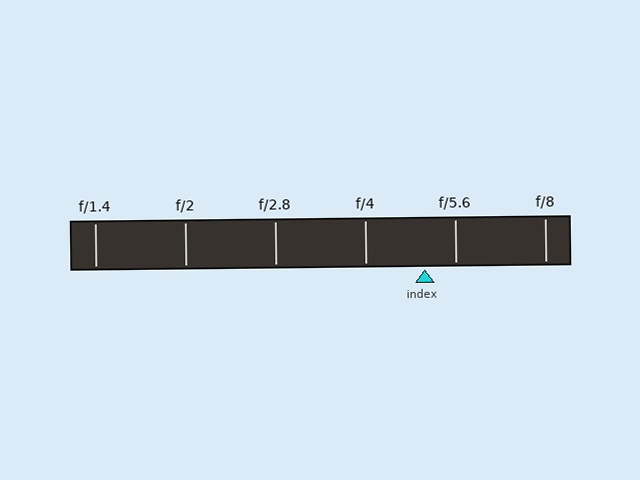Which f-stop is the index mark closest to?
The index mark is closest to f/5.6.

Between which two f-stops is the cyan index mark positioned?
The index mark is between f/4 and f/5.6.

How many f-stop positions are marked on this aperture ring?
There are 6 f-stop positions marked.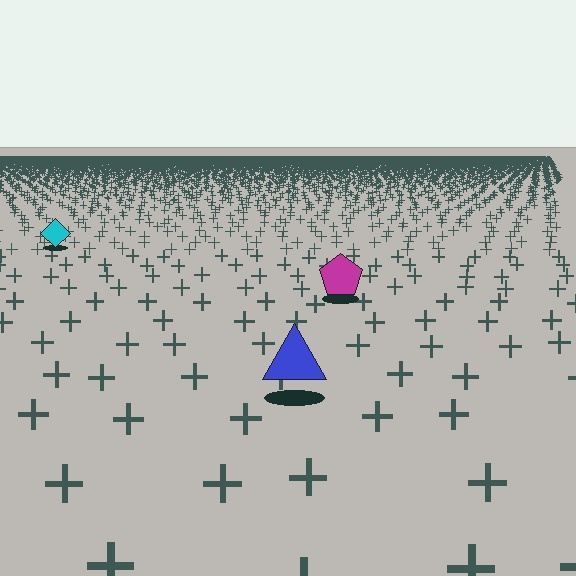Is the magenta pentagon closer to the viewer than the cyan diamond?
Yes. The magenta pentagon is closer — you can tell from the texture gradient: the ground texture is coarser near it.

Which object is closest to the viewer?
The blue triangle is closest. The texture marks near it are larger and more spread out.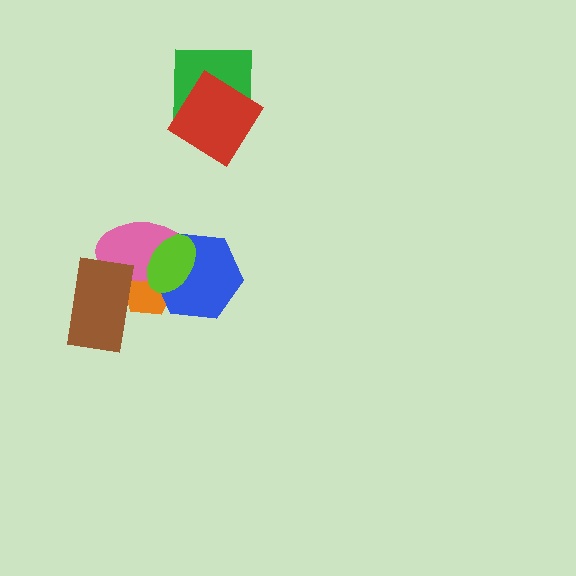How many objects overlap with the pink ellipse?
4 objects overlap with the pink ellipse.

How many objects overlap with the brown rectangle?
2 objects overlap with the brown rectangle.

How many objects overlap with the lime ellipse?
3 objects overlap with the lime ellipse.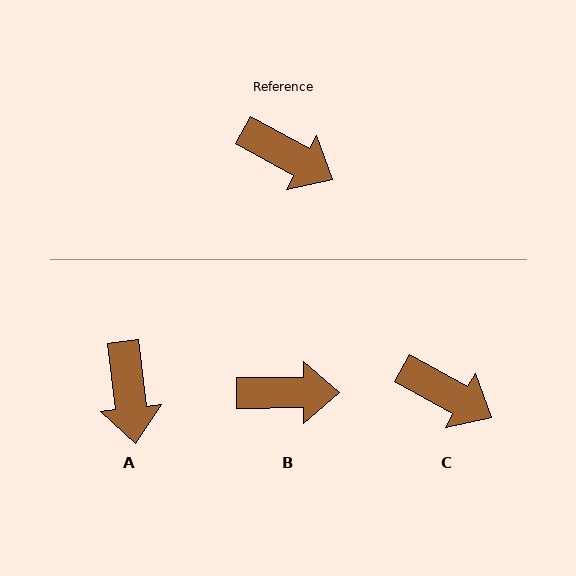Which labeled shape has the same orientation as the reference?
C.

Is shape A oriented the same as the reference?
No, it is off by about 54 degrees.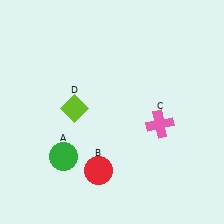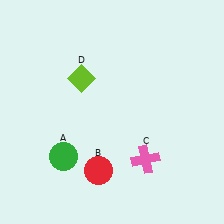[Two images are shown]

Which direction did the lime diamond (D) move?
The lime diamond (D) moved up.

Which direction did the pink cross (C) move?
The pink cross (C) moved down.